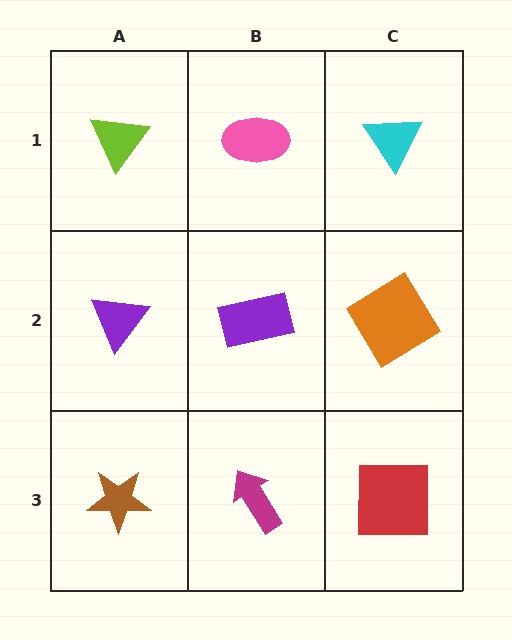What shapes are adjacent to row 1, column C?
An orange diamond (row 2, column C), a pink ellipse (row 1, column B).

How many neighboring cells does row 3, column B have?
3.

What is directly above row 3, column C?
An orange diamond.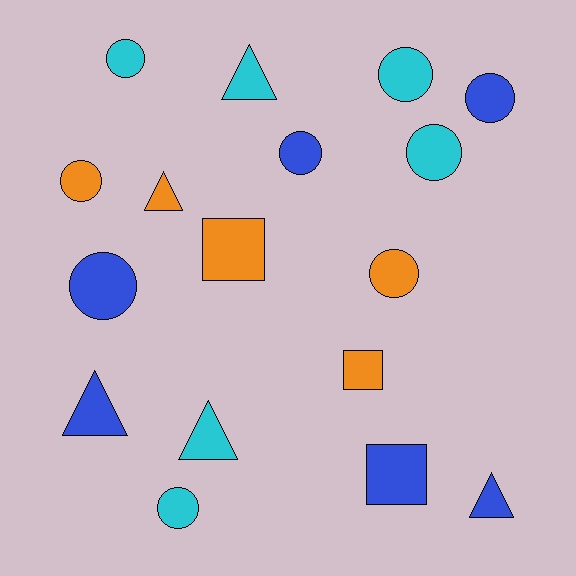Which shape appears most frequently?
Circle, with 9 objects.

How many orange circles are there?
There are 2 orange circles.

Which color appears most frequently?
Cyan, with 6 objects.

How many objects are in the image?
There are 17 objects.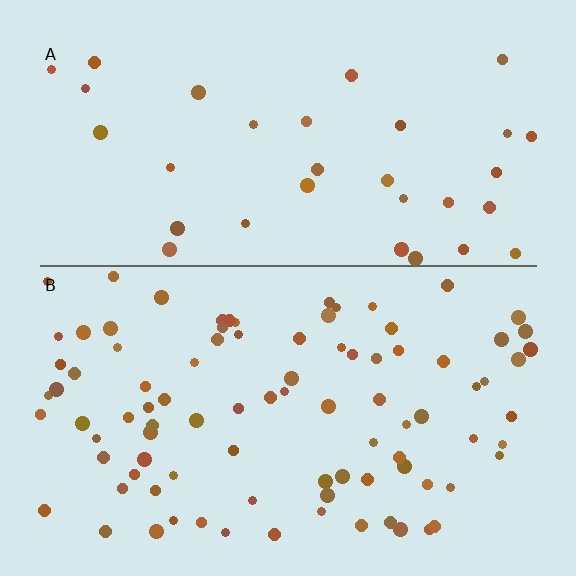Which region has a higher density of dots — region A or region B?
B (the bottom).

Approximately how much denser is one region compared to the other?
Approximately 2.8× — region B over region A.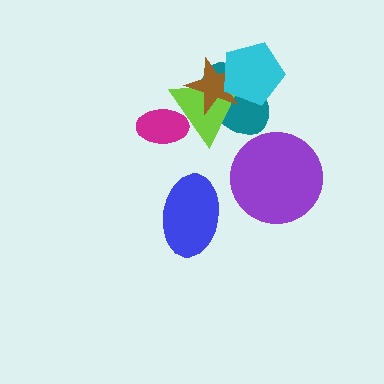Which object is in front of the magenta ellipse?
The lime triangle is in front of the magenta ellipse.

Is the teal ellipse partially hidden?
Yes, it is partially covered by another shape.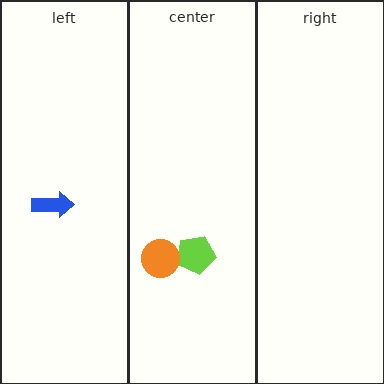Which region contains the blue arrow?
The left region.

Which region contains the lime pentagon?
The center region.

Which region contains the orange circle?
The center region.